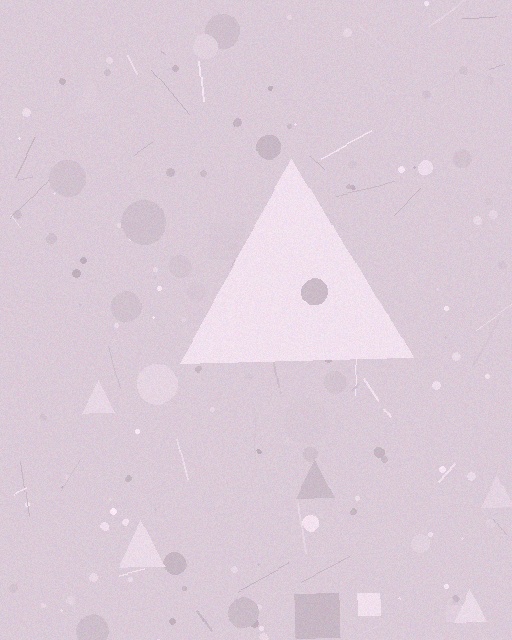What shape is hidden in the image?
A triangle is hidden in the image.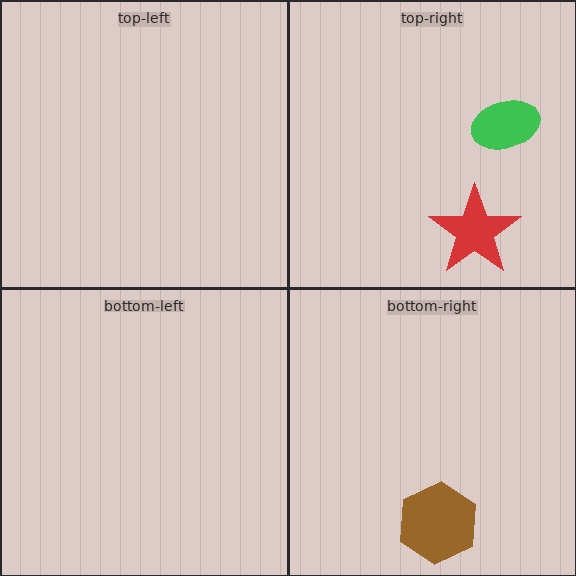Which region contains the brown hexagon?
The bottom-right region.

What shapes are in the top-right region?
The red star, the green ellipse.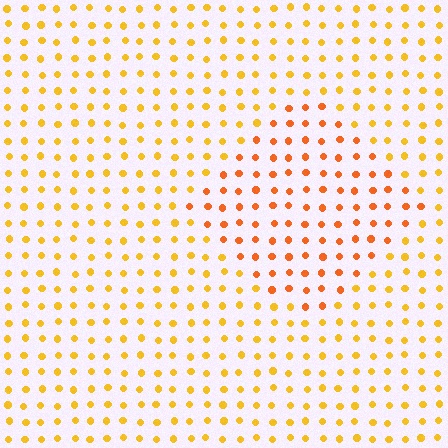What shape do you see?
I see a diamond.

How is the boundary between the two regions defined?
The boundary is defined purely by a slight shift in hue (about 26 degrees). Spacing, size, and orientation are identical on both sides.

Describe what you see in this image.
The image is filled with small yellow elements in a uniform arrangement. A diamond-shaped region is visible where the elements are tinted to a slightly different hue, forming a subtle color boundary.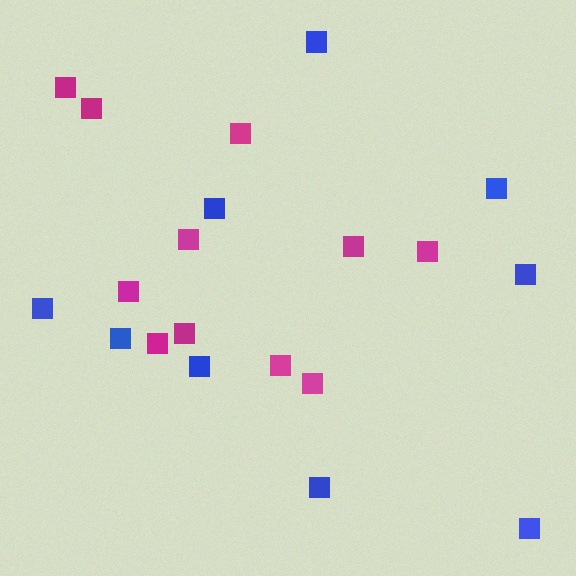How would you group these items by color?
There are 2 groups: one group of magenta squares (11) and one group of blue squares (9).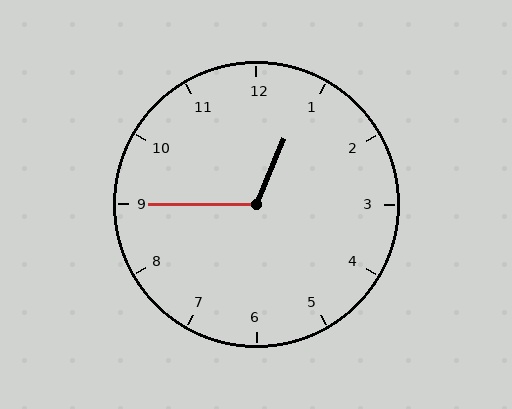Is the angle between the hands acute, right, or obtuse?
It is obtuse.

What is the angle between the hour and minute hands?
Approximately 112 degrees.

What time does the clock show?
12:45.